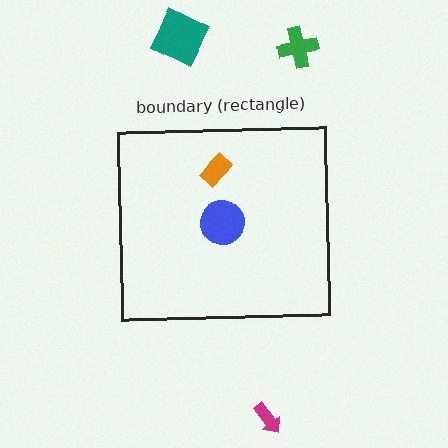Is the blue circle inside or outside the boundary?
Inside.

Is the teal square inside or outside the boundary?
Outside.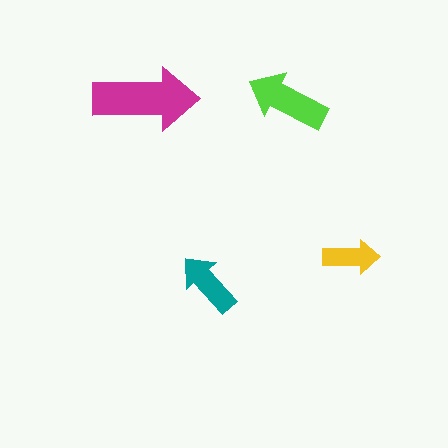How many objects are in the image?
There are 4 objects in the image.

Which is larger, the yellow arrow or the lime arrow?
The lime one.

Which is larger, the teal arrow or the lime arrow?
The lime one.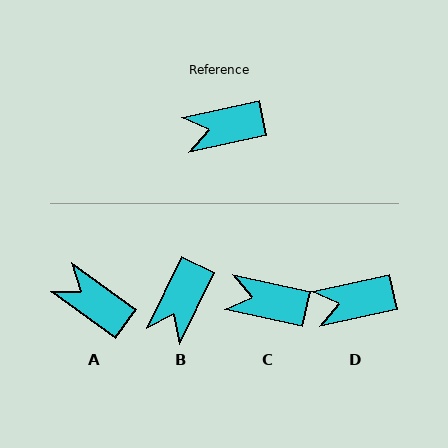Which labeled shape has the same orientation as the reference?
D.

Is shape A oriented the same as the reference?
No, it is off by about 48 degrees.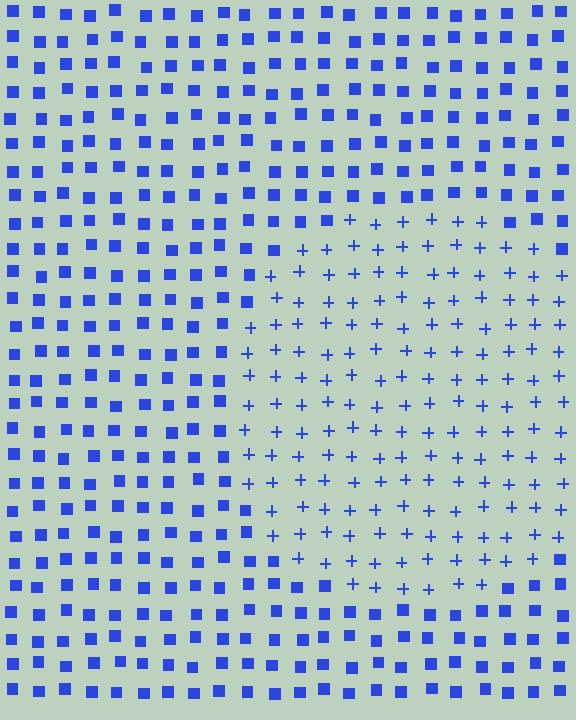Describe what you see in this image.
The image is filled with small blue elements arranged in a uniform grid. A circle-shaped region contains plus signs, while the surrounding area contains squares. The boundary is defined purely by the change in element shape.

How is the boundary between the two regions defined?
The boundary is defined by a change in element shape: plus signs inside vs. squares outside. All elements share the same color and spacing.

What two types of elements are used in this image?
The image uses plus signs inside the circle region and squares outside it.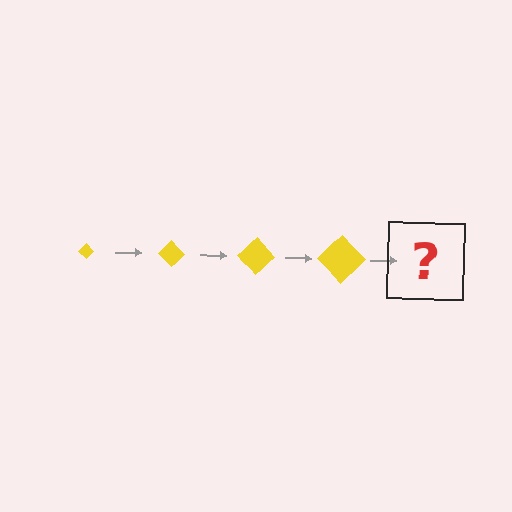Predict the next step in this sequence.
The next step is a yellow diamond, larger than the previous one.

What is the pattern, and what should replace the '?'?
The pattern is that the diamond gets progressively larger each step. The '?' should be a yellow diamond, larger than the previous one.